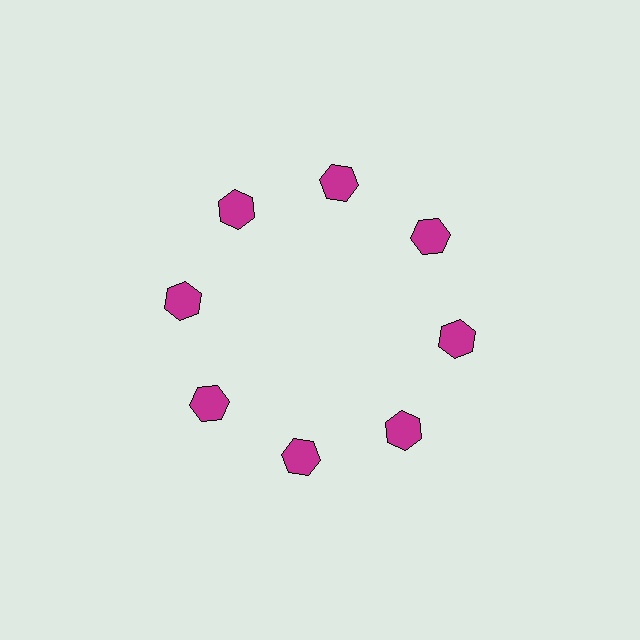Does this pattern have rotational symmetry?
Yes, this pattern has 8-fold rotational symmetry. It looks the same after rotating 45 degrees around the center.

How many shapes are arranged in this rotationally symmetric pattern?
There are 8 shapes, arranged in 8 groups of 1.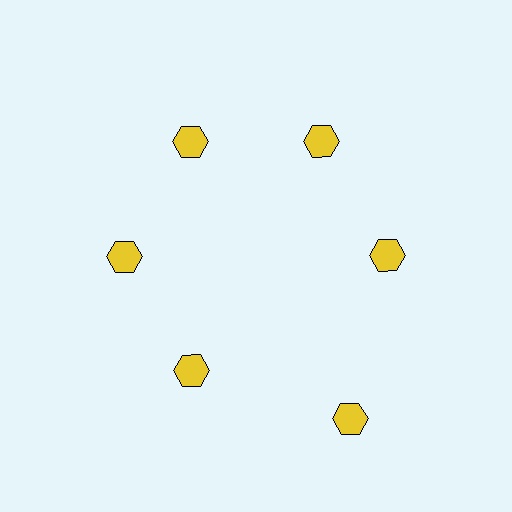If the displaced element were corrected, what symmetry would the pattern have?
It would have 6-fold rotational symmetry — the pattern would map onto itself every 60 degrees.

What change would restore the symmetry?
The symmetry would be restored by moving it inward, back onto the ring so that all 6 hexagons sit at equal angles and equal distance from the center.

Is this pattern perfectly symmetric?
No. The 6 yellow hexagons are arranged in a ring, but one element near the 5 o'clock position is pushed outward from the center, breaking the 6-fold rotational symmetry.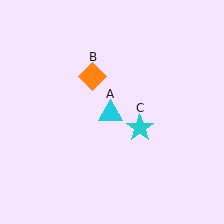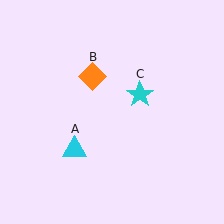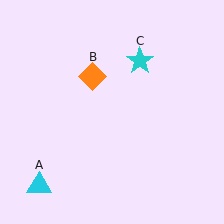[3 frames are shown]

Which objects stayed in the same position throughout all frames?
Orange diamond (object B) remained stationary.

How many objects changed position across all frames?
2 objects changed position: cyan triangle (object A), cyan star (object C).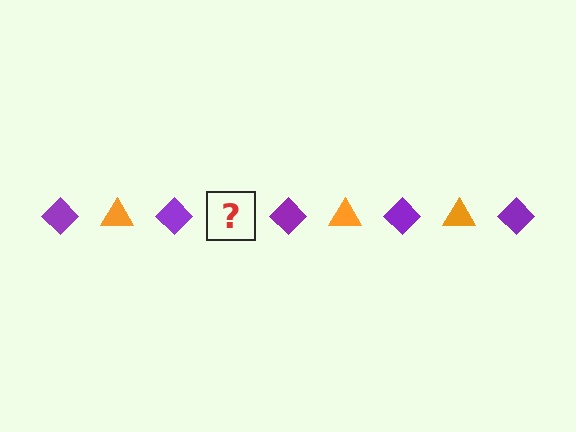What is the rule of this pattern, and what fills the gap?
The rule is that the pattern alternates between purple diamond and orange triangle. The gap should be filled with an orange triangle.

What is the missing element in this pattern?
The missing element is an orange triangle.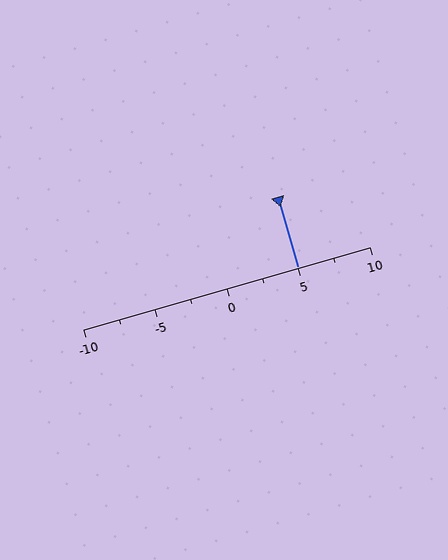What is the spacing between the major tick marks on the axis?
The major ticks are spaced 5 apart.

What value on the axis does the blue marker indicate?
The marker indicates approximately 5.